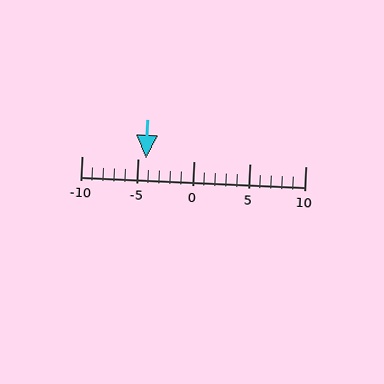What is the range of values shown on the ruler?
The ruler shows values from -10 to 10.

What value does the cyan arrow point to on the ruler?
The cyan arrow points to approximately -4.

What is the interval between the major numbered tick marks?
The major tick marks are spaced 5 units apart.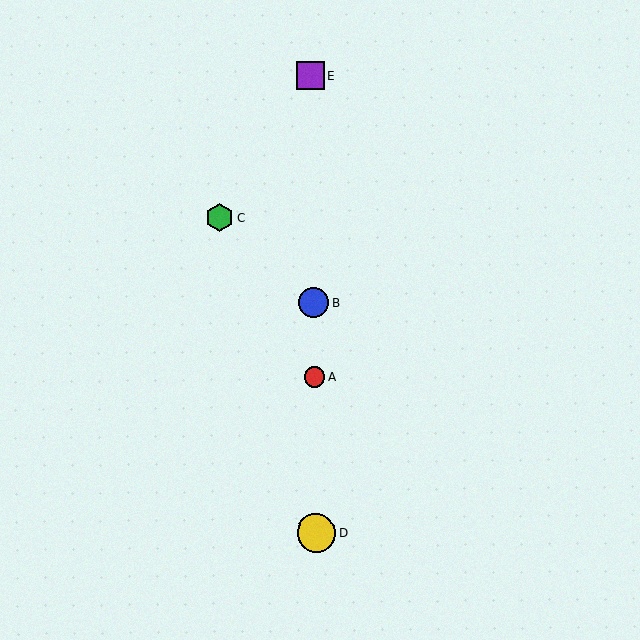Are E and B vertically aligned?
Yes, both are at x≈311.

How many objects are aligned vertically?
4 objects (A, B, D, E) are aligned vertically.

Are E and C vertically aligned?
No, E is at x≈311 and C is at x≈219.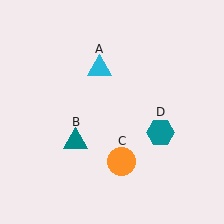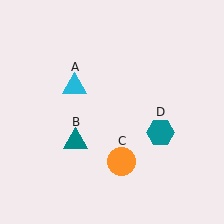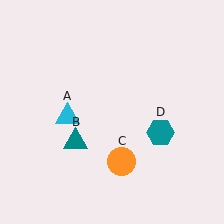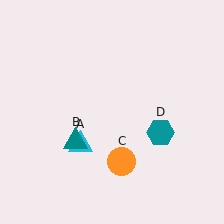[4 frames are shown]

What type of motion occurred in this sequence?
The cyan triangle (object A) rotated counterclockwise around the center of the scene.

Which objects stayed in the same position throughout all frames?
Teal triangle (object B) and orange circle (object C) and teal hexagon (object D) remained stationary.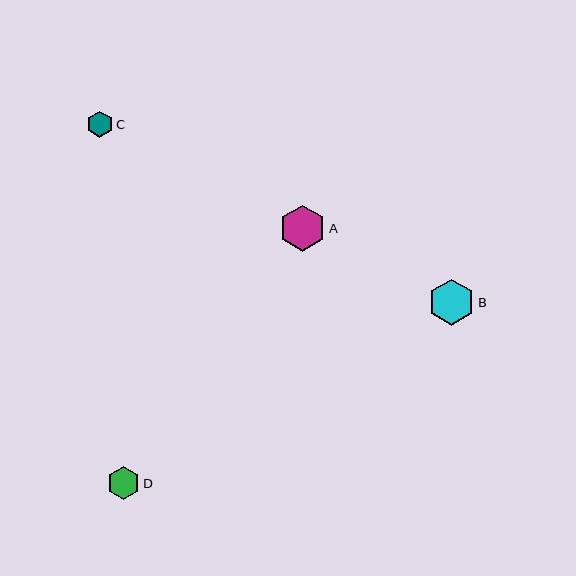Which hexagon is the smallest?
Hexagon C is the smallest with a size of approximately 26 pixels.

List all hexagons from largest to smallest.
From largest to smallest: B, A, D, C.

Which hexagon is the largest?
Hexagon B is the largest with a size of approximately 46 pixels.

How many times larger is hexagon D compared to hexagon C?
Hexagon D is approximately 1.2 times the size of hexagon C.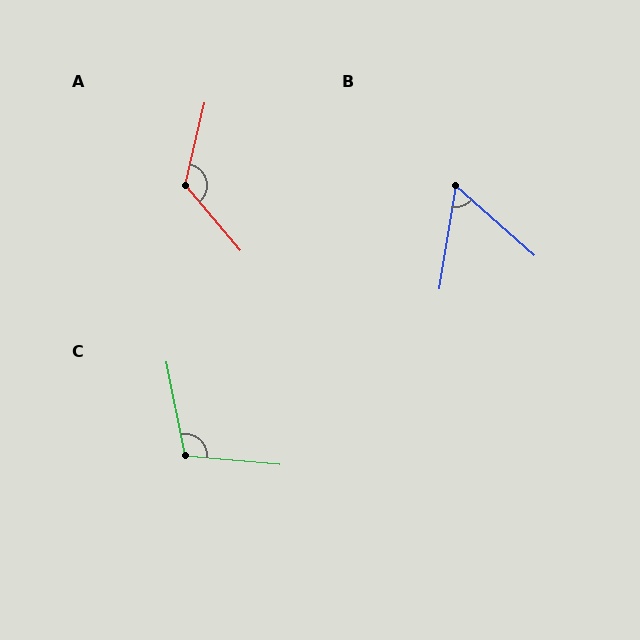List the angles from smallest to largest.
B (58°), C (107°), A (127°).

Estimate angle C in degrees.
Approximately 107 degrees.